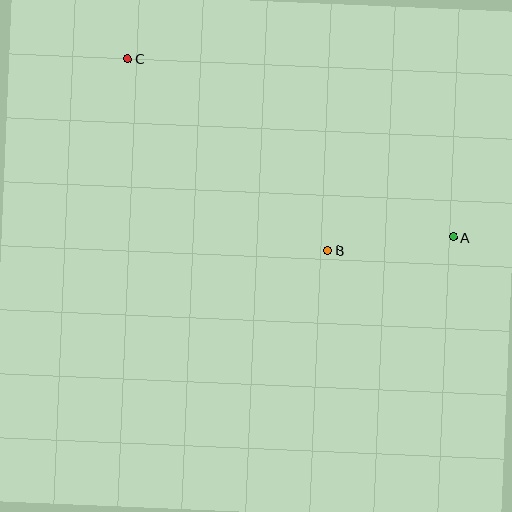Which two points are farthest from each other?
Points A and C are farthest from each other.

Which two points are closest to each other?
Points A and B are closest to each other.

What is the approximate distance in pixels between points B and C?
The distance between B and C is approximately 277 pixels.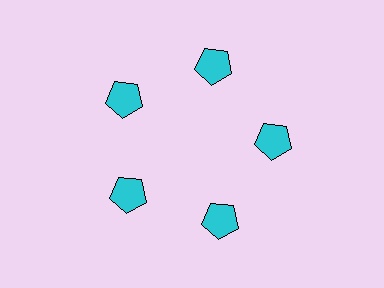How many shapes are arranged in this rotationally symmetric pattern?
There are 5 shapes, arranged in 5 groups of 1.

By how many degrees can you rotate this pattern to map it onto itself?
The pattern maps onto itself every 72 degrees of rotation.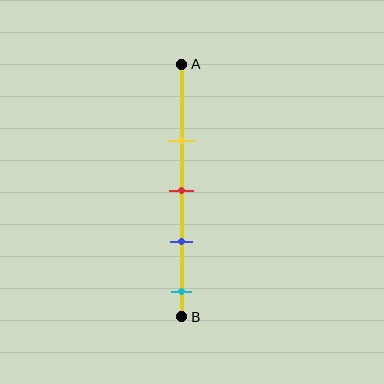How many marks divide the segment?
There are 4 marks dividing the segment.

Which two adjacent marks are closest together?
The red and blue marks are the closest adjacent pair.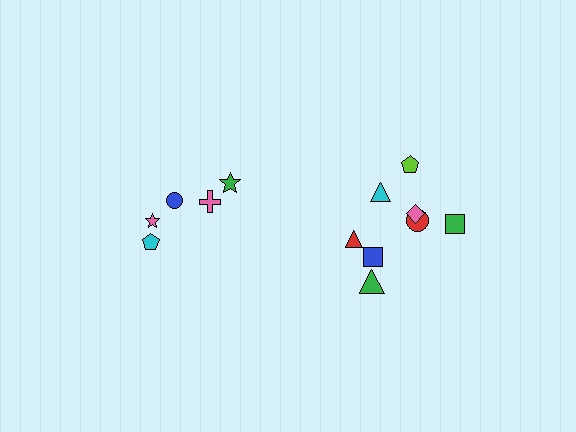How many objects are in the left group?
There are 5 objects.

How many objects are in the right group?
There are 8 objects.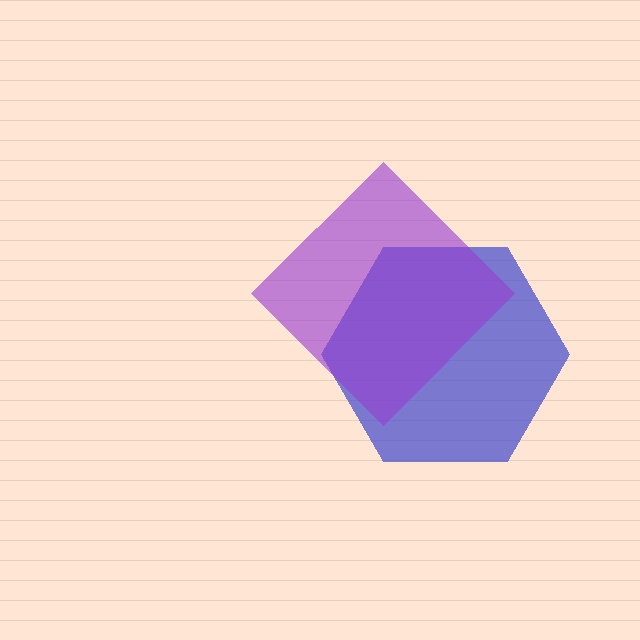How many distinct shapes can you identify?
There are 2 distinct shapes: a blue hexagon, a purple diamond.